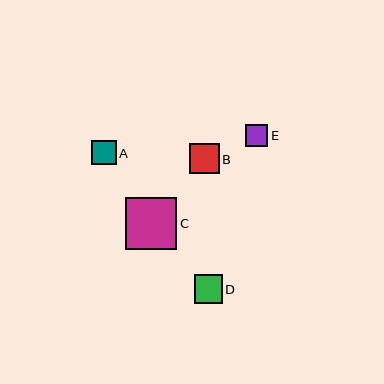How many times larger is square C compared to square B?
Square C is approximately 1.8 times the size of square B.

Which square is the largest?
Square C is the largest with a size of approximately 51 pixels.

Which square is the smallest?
Square E is the smallest with a size of approximately 22 pixels.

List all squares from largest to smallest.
From largest to smallest: C, B, D, A, E.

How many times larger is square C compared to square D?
Square C is approximately 1.8 times the size of square D.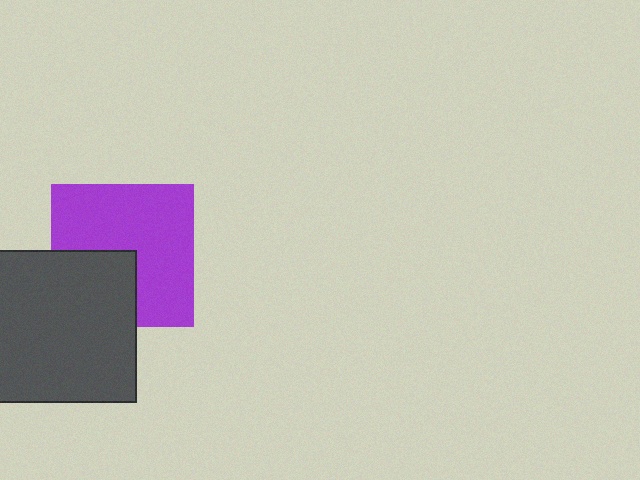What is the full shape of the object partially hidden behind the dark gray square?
The partially hidden object is a purple square.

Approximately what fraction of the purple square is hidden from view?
Roughly 33% of the purple square is hidden behind the dark gray square.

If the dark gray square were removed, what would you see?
You would see the complete purple square.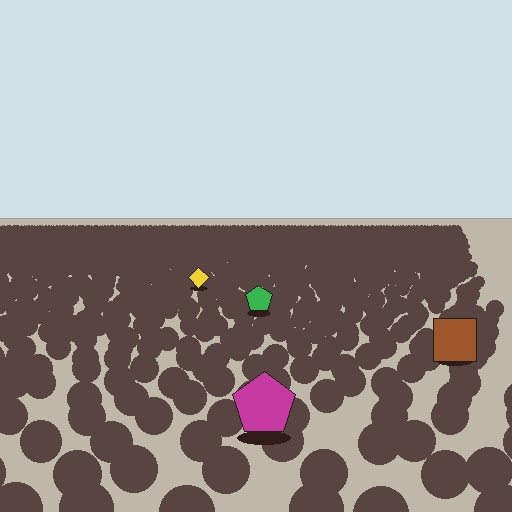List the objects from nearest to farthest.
From nearest to farthest: the magenta pentagon, the brown square, the green pentagon, the yellow diamond.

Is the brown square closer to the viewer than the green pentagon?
Yes. The brown square is closer — you can tell from the texture gradient: the ground texture is coarser near it.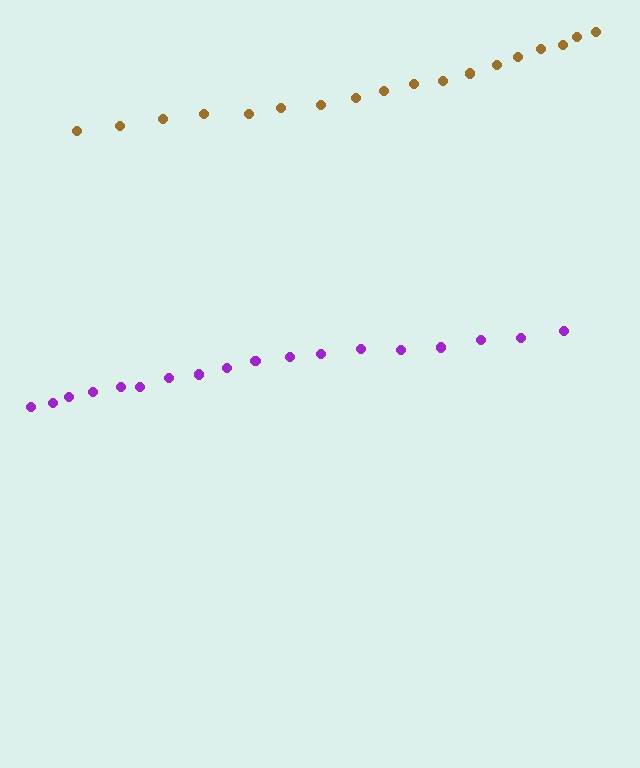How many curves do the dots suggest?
There are 2 distinct paths.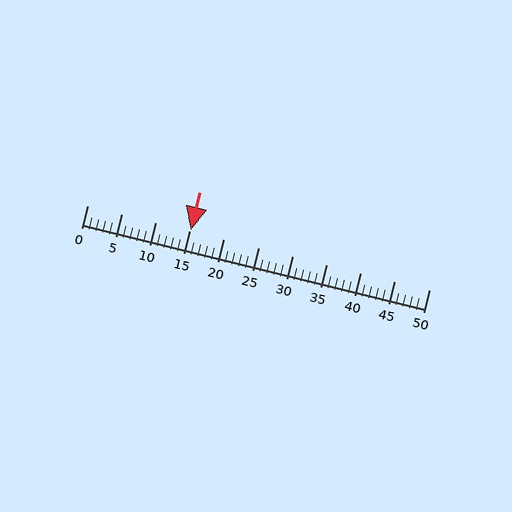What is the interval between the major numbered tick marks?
The major tick marks are spaced 5 units apart.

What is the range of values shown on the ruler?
The ruler shows values from 0 to 50.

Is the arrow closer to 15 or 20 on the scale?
The arrow is closer to 15.